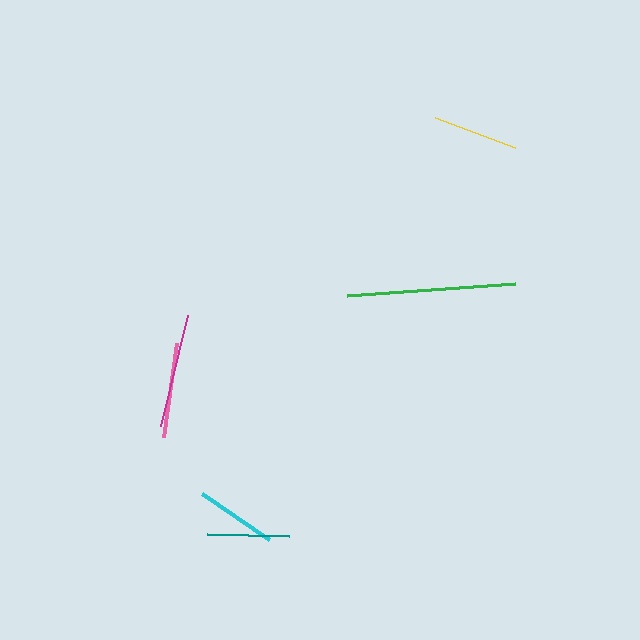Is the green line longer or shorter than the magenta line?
The green line is longer than the magenta line.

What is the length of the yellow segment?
The yellow segment is approximately 85 pixels long.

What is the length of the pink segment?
The pink segment is approximately 95 pixels long.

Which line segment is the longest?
The green line is the longest at approximately 169 pixels.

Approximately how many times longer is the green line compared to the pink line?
The green line is approximately 1.8 times the length of the pink line.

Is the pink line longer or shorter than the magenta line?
The magenta line is longer than the pink line.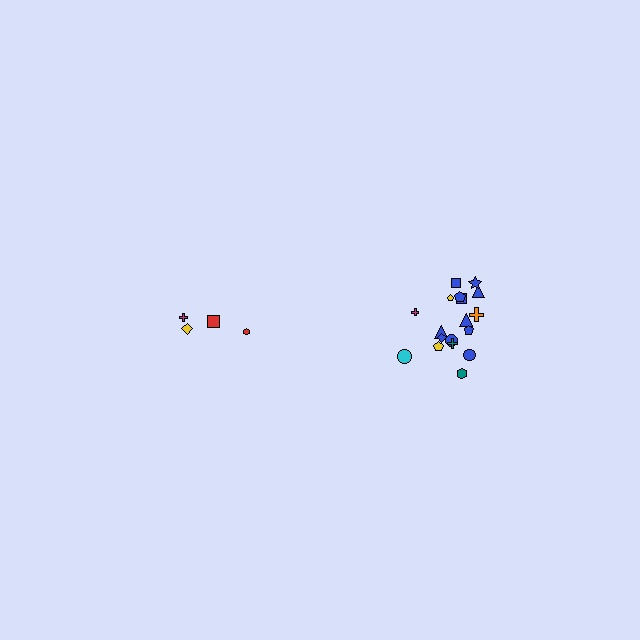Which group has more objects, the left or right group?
The right group.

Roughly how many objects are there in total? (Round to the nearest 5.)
Roughly 20 objects in total.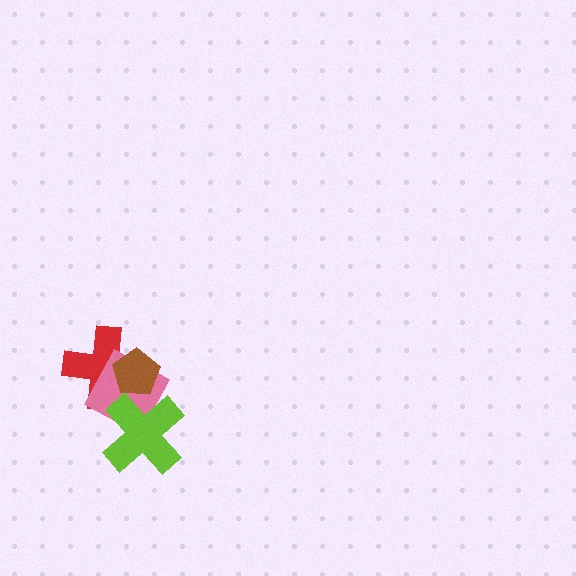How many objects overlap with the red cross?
2 objects overlap with the red cross.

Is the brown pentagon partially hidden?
Yes, it is partially covered by another shape.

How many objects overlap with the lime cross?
2 objects overlap with the lime cross.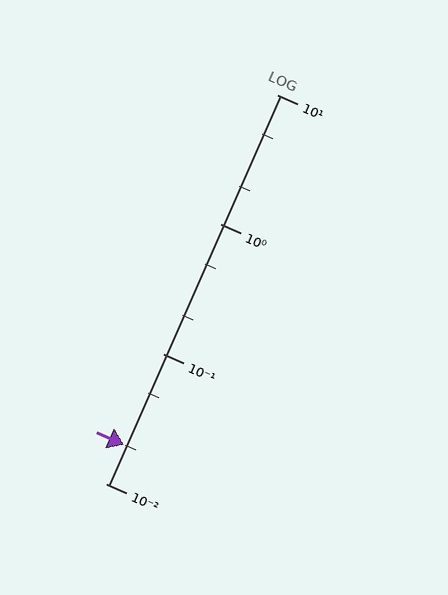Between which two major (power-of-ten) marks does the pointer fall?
The pointer is between 0.01 and 0.1.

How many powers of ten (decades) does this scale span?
The scale spans 3 decades, from 0.01 to 10.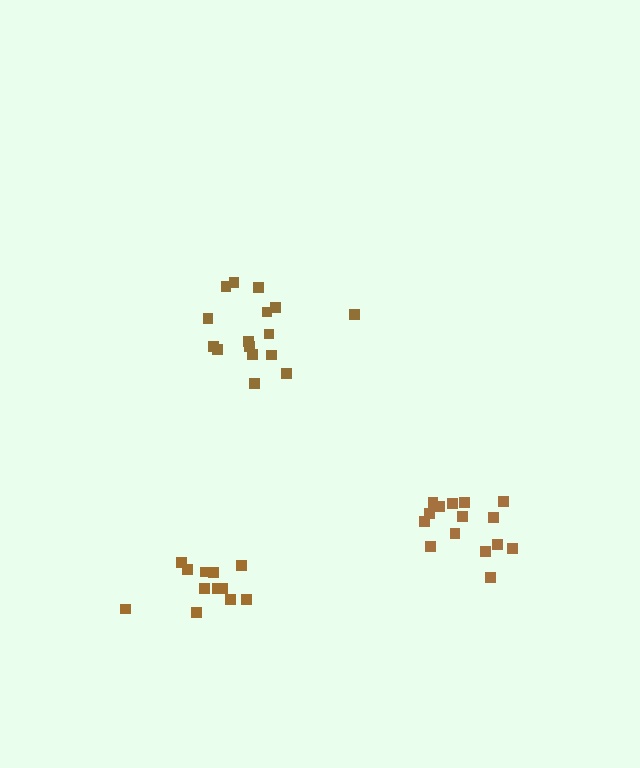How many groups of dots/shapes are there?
There are 3 groups.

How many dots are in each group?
Group 1: 12 dots, Group 2: 15 dots, Group 3: 16 dots (43 total).